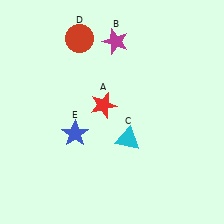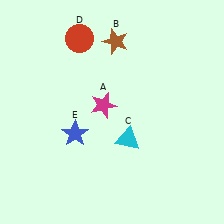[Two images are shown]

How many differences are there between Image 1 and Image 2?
There are 2 differences between the two images.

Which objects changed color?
A changed from red to magenta. B changed from magenta to brown.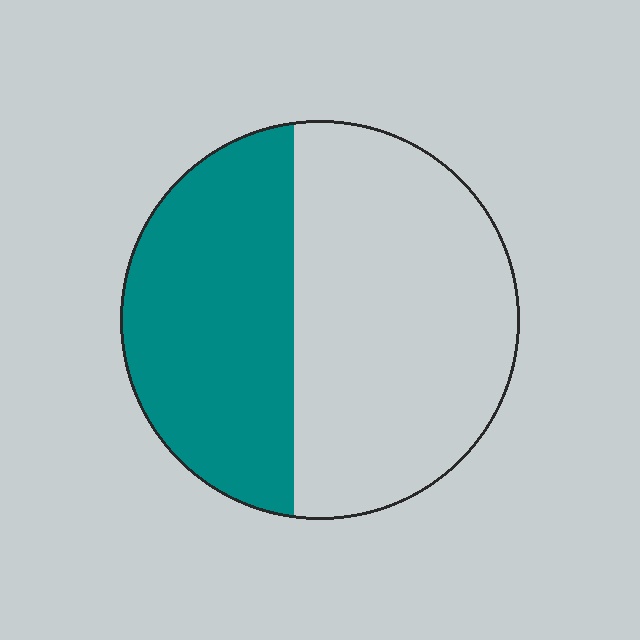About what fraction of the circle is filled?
About two fifths (2/5).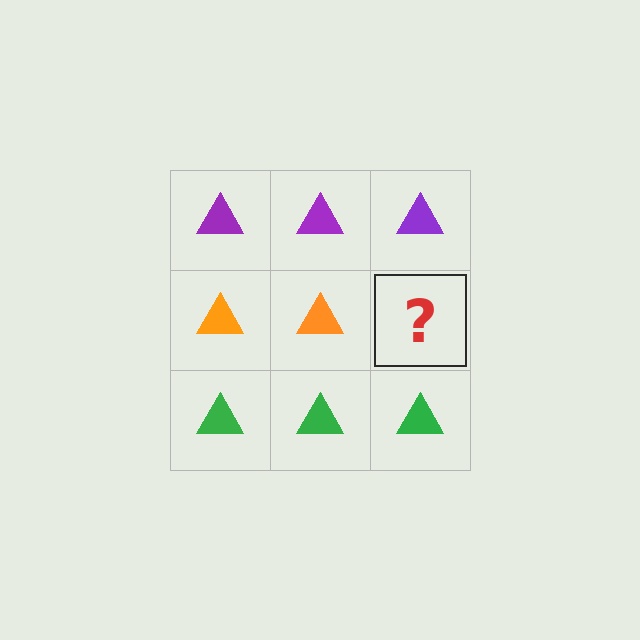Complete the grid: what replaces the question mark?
The question mark should be replaced with an orange triangle.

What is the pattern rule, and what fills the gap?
The rule is that each row has a consistent color. The gap should be filled with an orange triangle.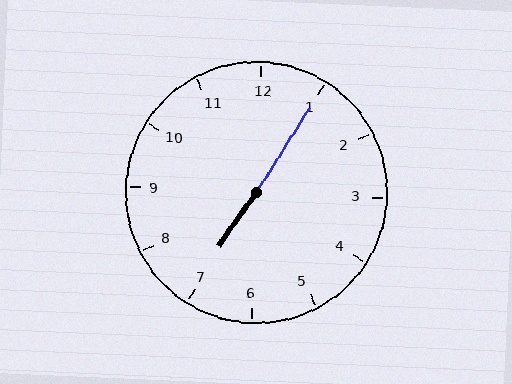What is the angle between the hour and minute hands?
Approximately 178 degrees.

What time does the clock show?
7:05.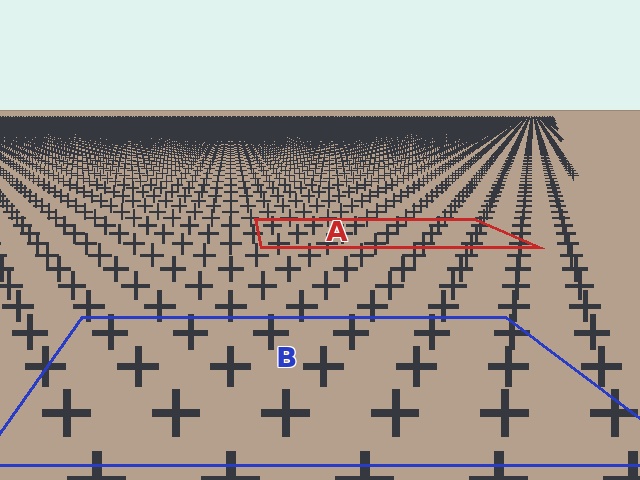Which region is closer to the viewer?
Region B is closer. The texture elements there are larger and more spread out.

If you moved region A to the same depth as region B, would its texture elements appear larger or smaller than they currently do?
They would appear larger. At a closer depth, the same texture elements are projected at a bigger on-screen size.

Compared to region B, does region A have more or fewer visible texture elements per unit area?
Region A has more texture elements per unit area — they are packed more densely because it is farther away.